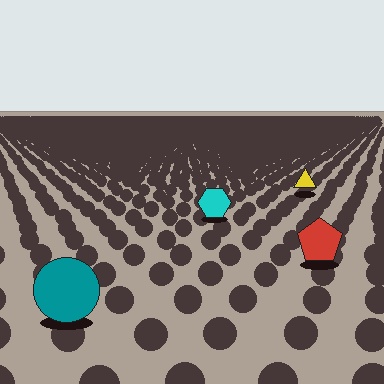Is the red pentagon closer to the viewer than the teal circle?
No. The teal circle is closer — you can tell from the texture gradient: the ground texture is coarser near it.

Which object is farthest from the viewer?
The yellow triangle is farthest from the viewer. It appears smaller and the ground texture around it is denser.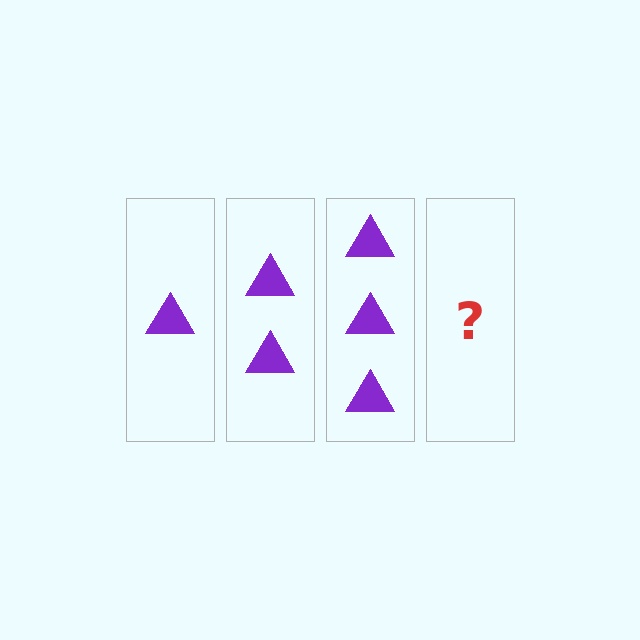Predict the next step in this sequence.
The next step is 4 triangles.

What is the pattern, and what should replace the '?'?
The pattern is that each step adds one more triangle. The '?' should be 4 triangles.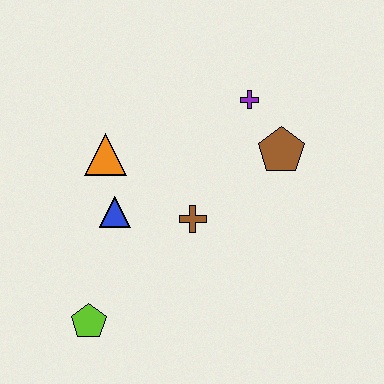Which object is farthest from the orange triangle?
The brown pentagon is farthest from the orange triangle.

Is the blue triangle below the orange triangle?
Yes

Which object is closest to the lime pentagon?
The blue triangle is closest to the lime pentagon.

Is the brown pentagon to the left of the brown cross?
No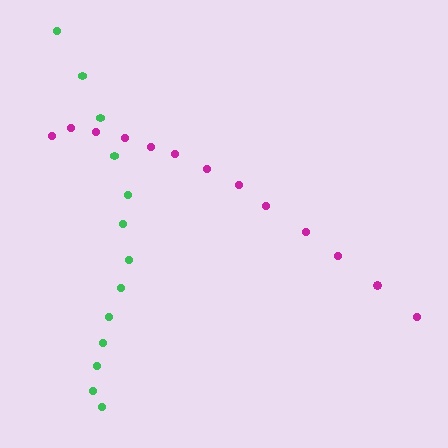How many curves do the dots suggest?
There are 2 distinct paths.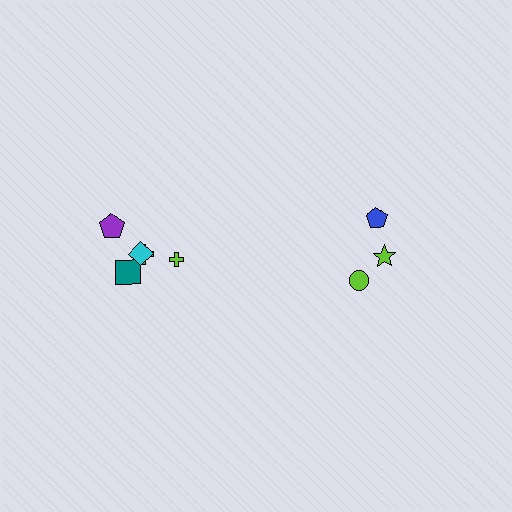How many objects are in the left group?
There are 5 objects.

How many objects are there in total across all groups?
There are 8 objects.